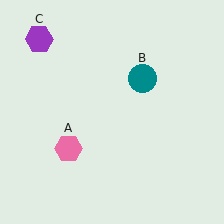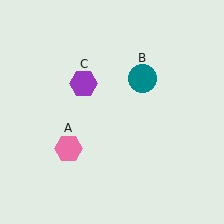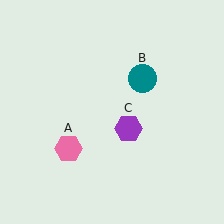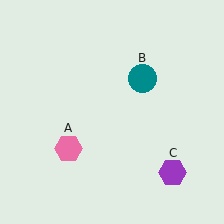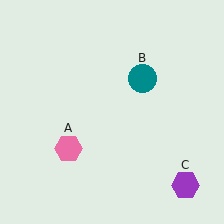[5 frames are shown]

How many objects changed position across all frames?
1 object changed position: purple hexagon (object C).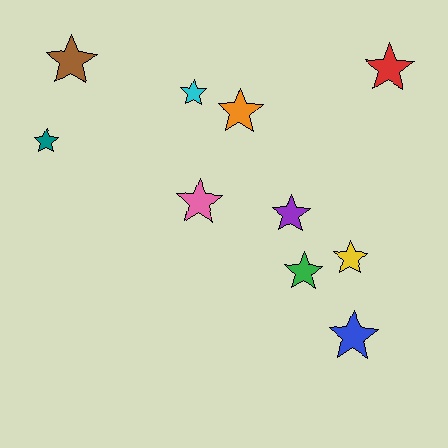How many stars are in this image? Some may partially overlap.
There are 10 stars.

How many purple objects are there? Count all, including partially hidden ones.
There is 1 purple object.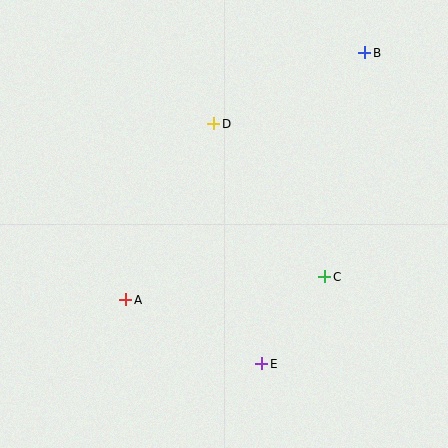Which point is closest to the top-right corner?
Point B is closest to the top-right corner.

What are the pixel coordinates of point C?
Point C is at (325, 277).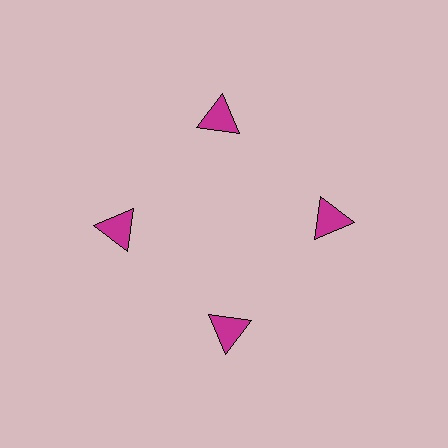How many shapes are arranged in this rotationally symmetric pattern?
There are 4 shapes, arranged in 4 groups of 1.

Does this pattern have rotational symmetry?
Yes, this pattern has 4-fold rotational symmetry. It looks the same after rotating 90 degrees around the center.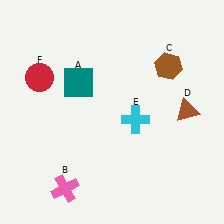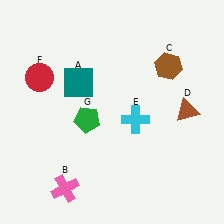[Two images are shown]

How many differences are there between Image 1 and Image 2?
There is 1 difference between the two images.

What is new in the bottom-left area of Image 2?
A green pentagon (G) was added in the bottom-left area of Image 2.